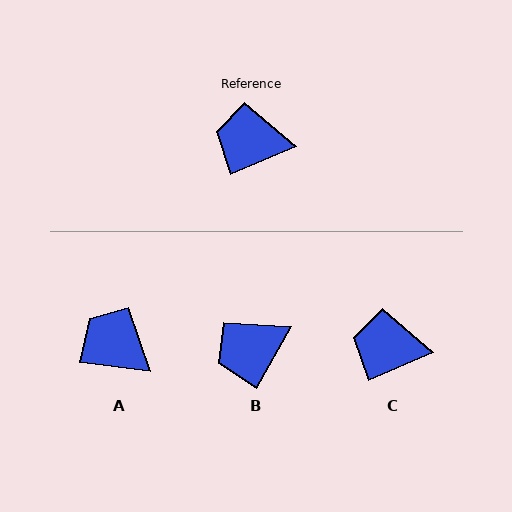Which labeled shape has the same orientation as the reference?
C.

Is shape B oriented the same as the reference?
No, it is off by about 37 degrees.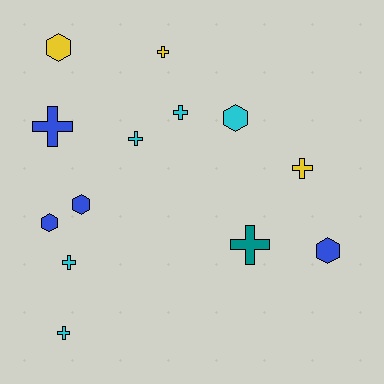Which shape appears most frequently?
Cross, with 8 objects.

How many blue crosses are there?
There is 1 blue cross.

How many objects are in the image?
There are 13 objects.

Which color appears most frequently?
Cyan, with 5 objects.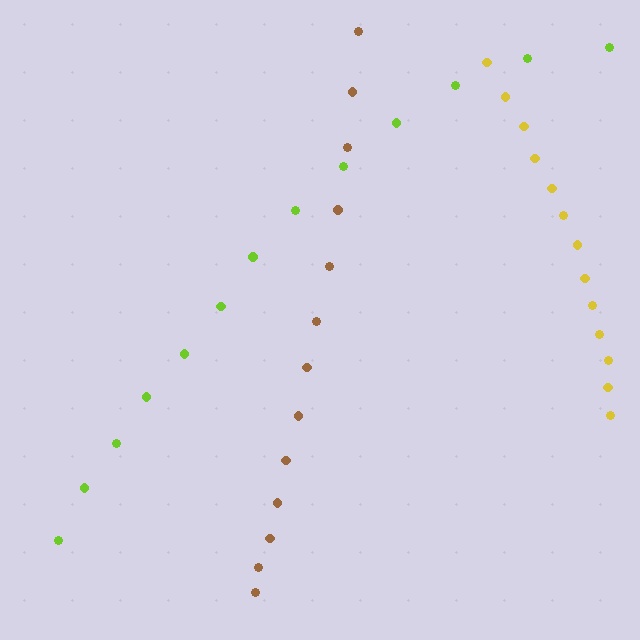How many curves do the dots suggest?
There are 3 distinct paths.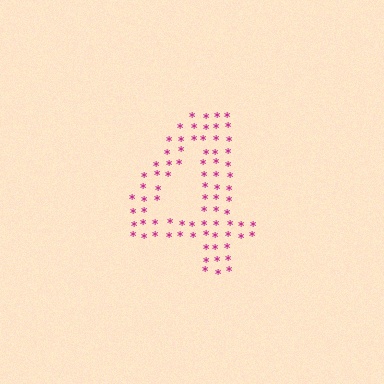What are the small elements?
The small elements are asterisks.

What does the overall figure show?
The overall figure shows the digit 4.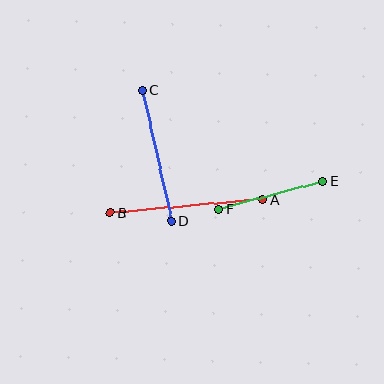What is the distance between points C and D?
The distance is approximately 134 pixels.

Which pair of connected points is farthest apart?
Points A and B are farthest apart.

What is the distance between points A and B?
The distance is approximately 153 pixels.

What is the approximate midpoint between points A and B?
The midpoint is at approximately (187, 206) pixels.